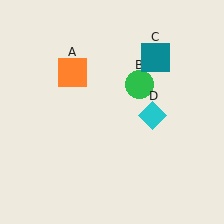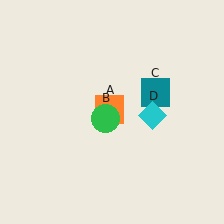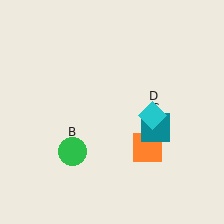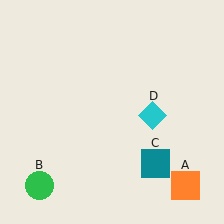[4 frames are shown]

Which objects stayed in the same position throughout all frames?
Cyan diamond (object D) remained stationary.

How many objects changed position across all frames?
3 objects changed position: orange square (object A), green circle (object B), teal square (object C).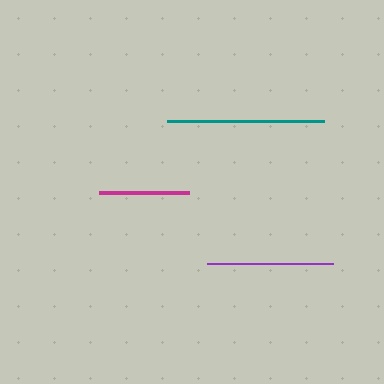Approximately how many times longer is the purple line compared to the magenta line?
The purple line is approximately 1.4 times the length of the magenta line.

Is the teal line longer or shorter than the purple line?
The teal line is longer than the purple line.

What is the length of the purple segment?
The purple segment is approximately 127 pixels long.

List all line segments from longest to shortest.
From longest to shortest: teal, purple, magenta.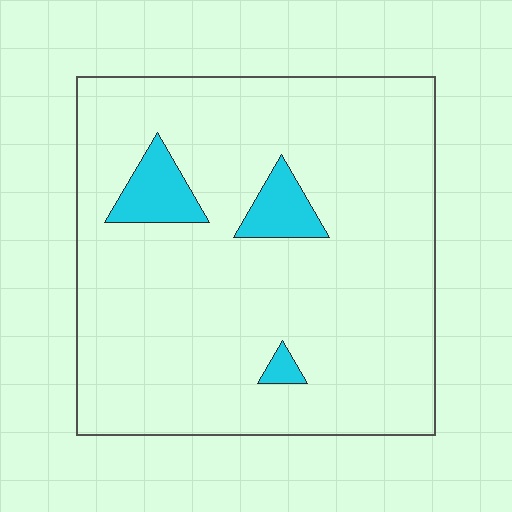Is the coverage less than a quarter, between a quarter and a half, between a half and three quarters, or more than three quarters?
Less than a quarter.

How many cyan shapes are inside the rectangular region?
3.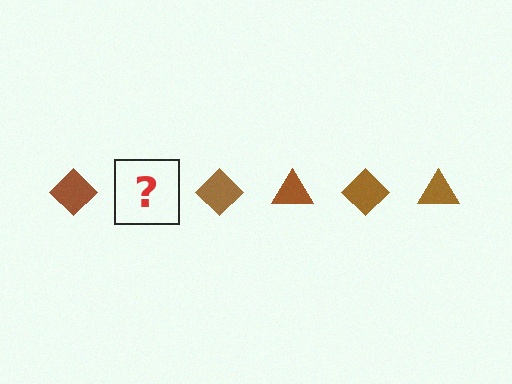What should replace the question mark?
The question mark should be replaced with a brown triangle.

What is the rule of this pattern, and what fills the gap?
The rule is that the pattern cycles through diamond, triangle shapes in brown. The gap should be filled with a brown triangle.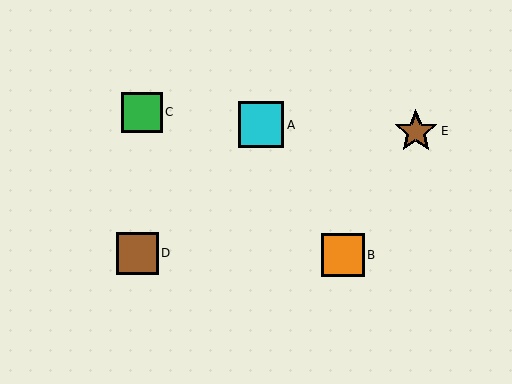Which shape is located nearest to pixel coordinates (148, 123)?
The green square (labeled C) at (142, 112) is nearest to that location.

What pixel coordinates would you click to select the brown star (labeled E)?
Click at (416, 131) to select the brown star E.